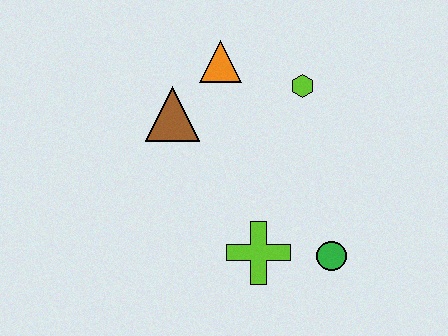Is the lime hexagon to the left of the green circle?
Yes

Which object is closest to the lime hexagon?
The orange triangle is closest to the lime hexagon.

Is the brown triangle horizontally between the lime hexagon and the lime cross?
No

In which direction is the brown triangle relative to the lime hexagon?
The brown triangle is to the left of the lime hexagon.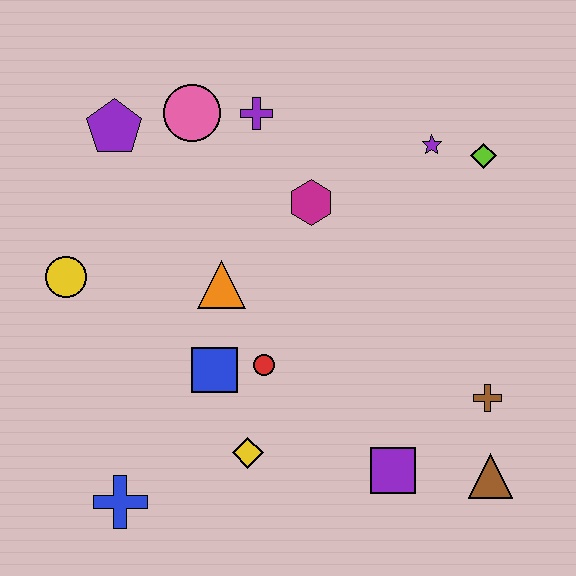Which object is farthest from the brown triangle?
The purple pentagon is farthest from the brown triangle.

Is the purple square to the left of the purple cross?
No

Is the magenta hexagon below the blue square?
No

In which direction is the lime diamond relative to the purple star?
The lime diamond is to the right of the purple star.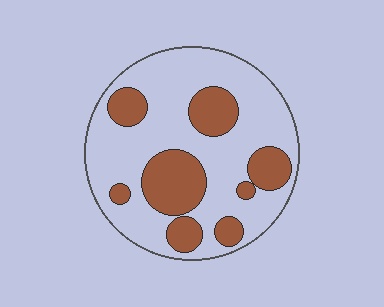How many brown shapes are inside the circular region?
8.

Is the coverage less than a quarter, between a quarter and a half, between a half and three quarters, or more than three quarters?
Between a quarter and a half.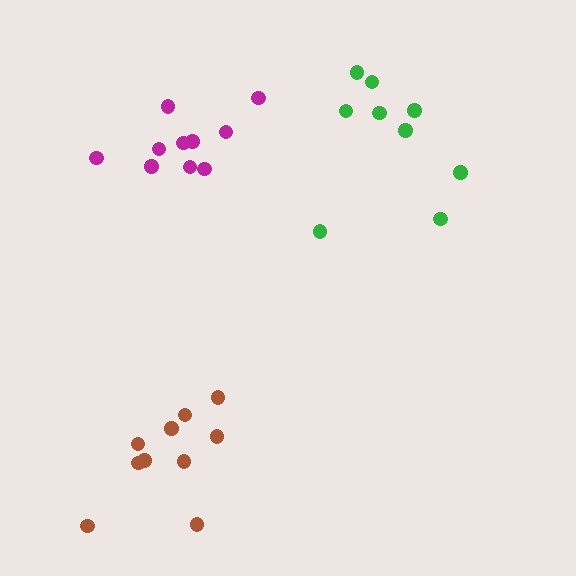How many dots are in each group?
Group 1: 10 dots, Group 2: 9 dots, Group 3: 10 dots (29 total).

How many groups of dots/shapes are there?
There are 3 groups.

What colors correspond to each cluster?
The clusters are colored: brown, green, magenta.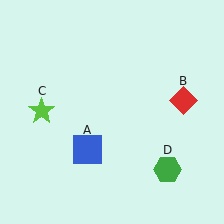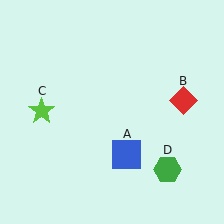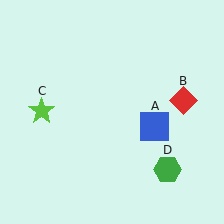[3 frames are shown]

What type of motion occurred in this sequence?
The blue square (object A) rotated counterclockwise around the center of the scene.